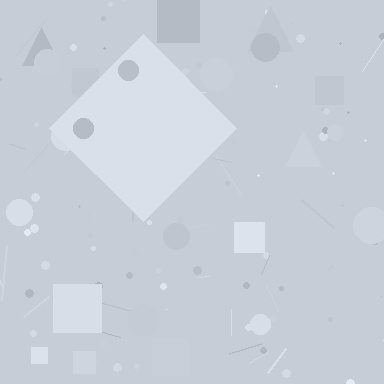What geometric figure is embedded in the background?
A diamond is embedded in the background.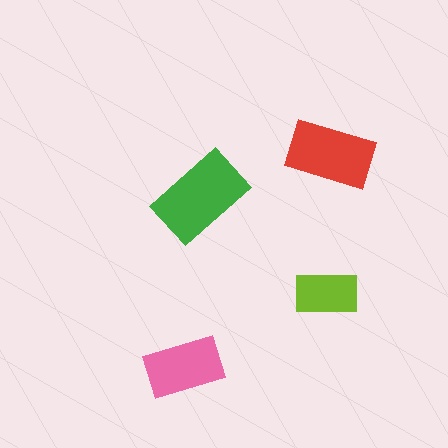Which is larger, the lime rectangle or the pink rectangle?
The pink one.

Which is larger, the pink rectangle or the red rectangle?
The red one.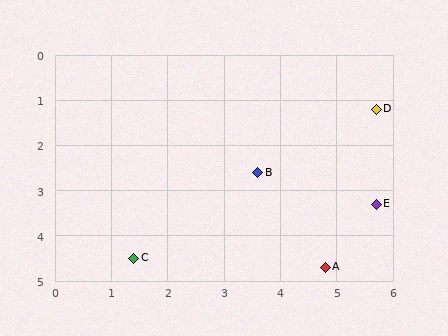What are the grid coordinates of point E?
Point E is at approximately (5.7, 3.3).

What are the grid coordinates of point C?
Point C is at approximately (1.4, 4.5).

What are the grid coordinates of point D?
Point D is at approximately (5.7, 1.2).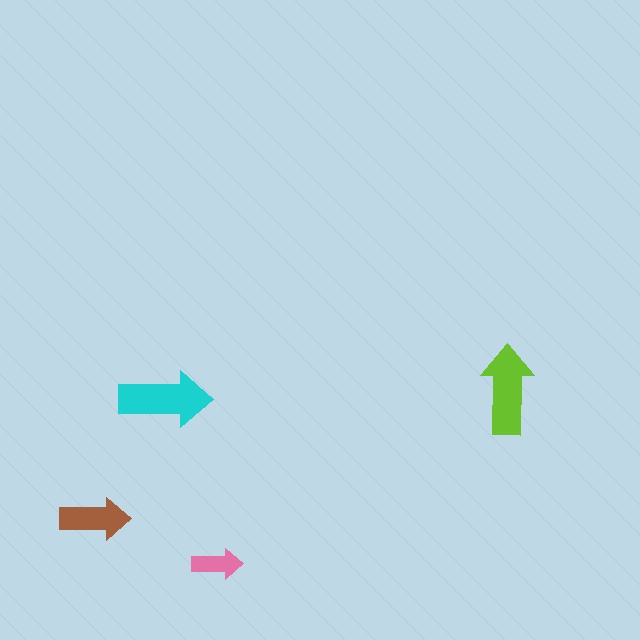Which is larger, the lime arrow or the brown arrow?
The lime one.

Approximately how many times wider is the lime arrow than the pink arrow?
About 2 times wider.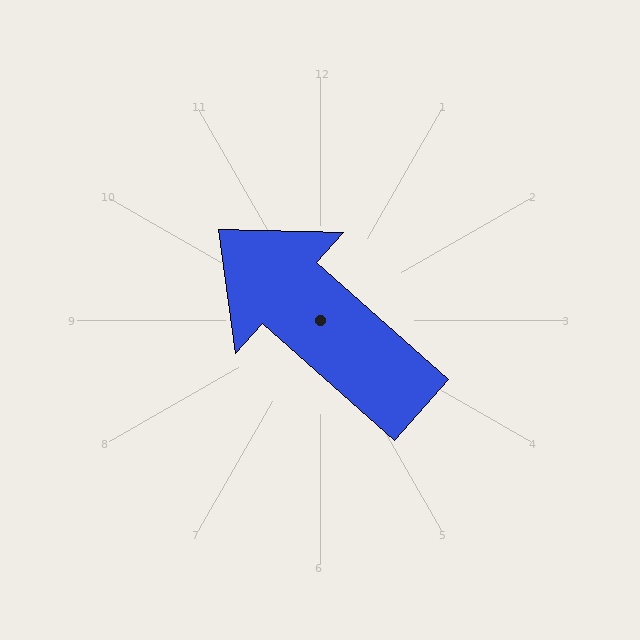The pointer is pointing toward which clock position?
Roughly 10 o'clock.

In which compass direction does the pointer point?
Northwest.